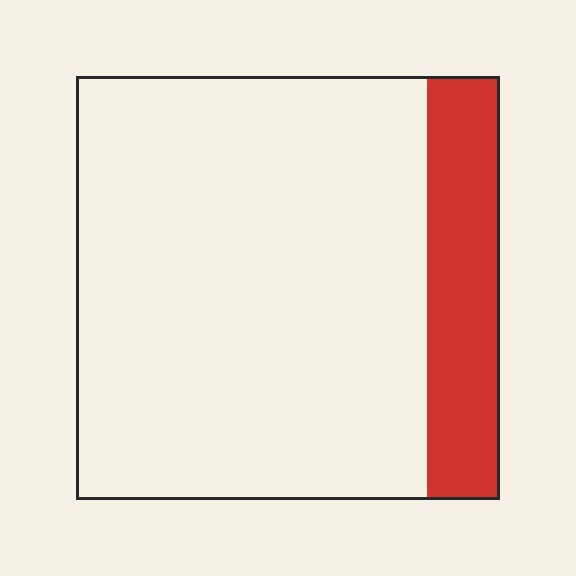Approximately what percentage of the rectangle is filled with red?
Approximately 15%.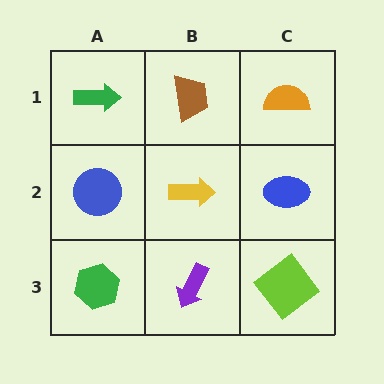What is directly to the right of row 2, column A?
A yellow arrow.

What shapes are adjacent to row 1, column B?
A yellow arrow (row 2, column B), a green arrow (row 1, column A), an orange semicircle (row 1, column C).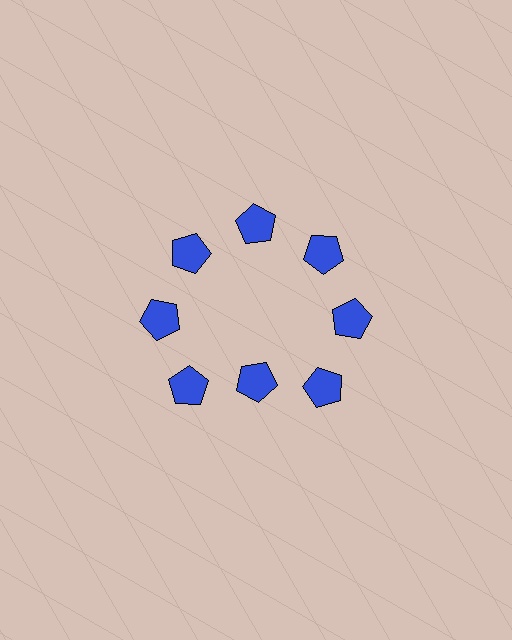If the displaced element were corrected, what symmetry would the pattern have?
It would have 8-fold rotational symmetry — the pattern would map onto itself every 45 degrees.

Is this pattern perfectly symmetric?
No. The 8 blue pentagons are arranged in a ring, but one element near the 6 o'clock position is pulled inward toward the center, breaking the 8-fold rotational symmetry.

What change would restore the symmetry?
The symmetry would be restored by moving it outward, back onto the ring so that all 8 pentagons sit at equal angles and equal distance from the center.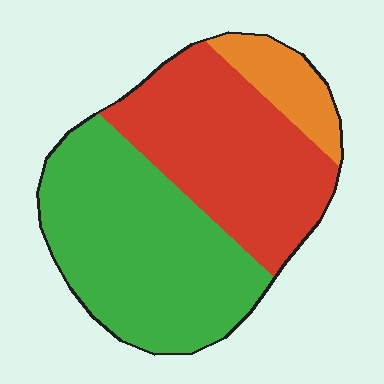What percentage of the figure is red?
Red takes up about two fifths (2/5) of the figure.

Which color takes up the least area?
Orange, at roughly 10%.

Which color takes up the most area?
Green, at roughly 50%.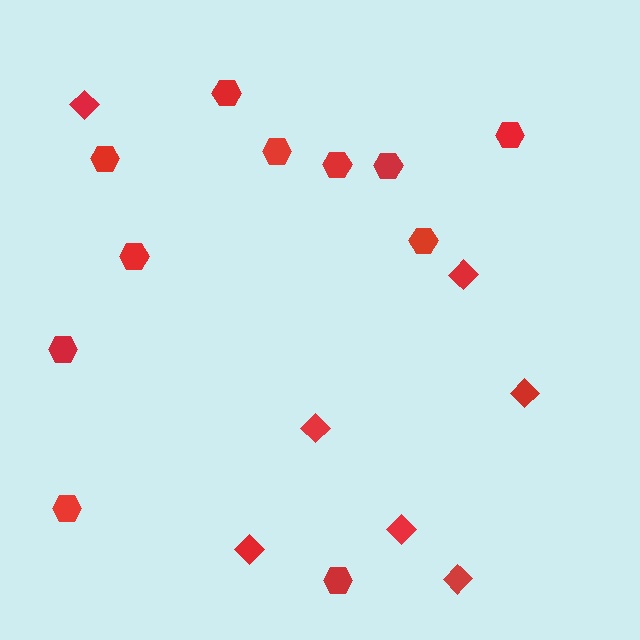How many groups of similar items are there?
There are 2 groups: one group of hexagons (11) and one group of diamonds (7).